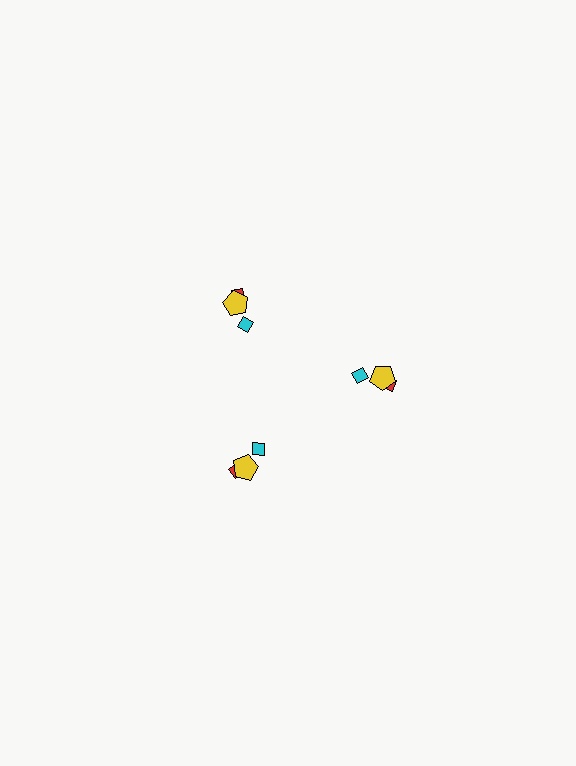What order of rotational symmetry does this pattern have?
This pattern has 3-fold rotational symmetry.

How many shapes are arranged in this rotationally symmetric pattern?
There are 9 shapes, arranged in 3 groups of 3.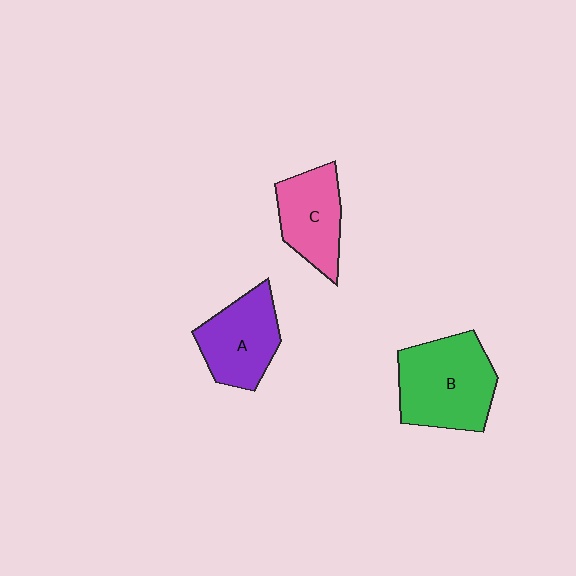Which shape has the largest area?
Shape B (green).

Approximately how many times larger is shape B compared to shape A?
Approximately 1.3 times.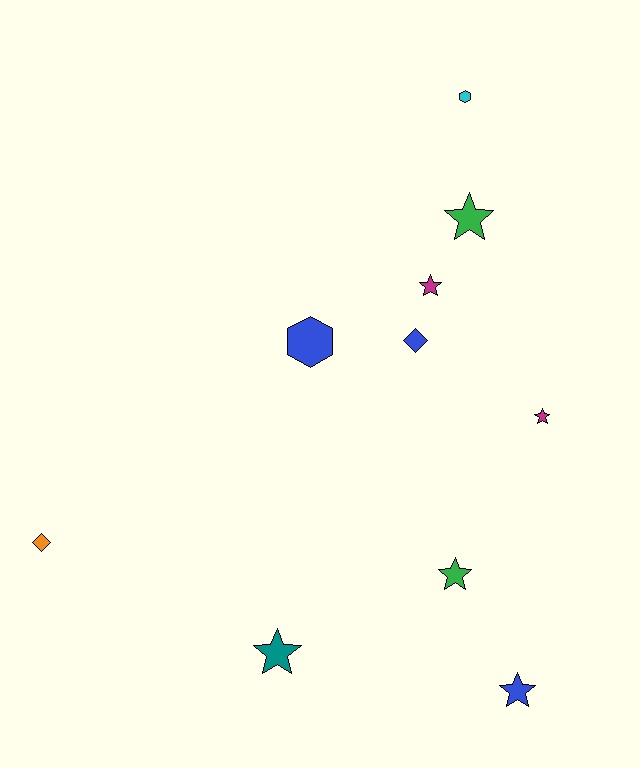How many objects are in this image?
There are 10 objects.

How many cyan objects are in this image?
There is 1 cyan object.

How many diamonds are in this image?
There are 2 diamonds.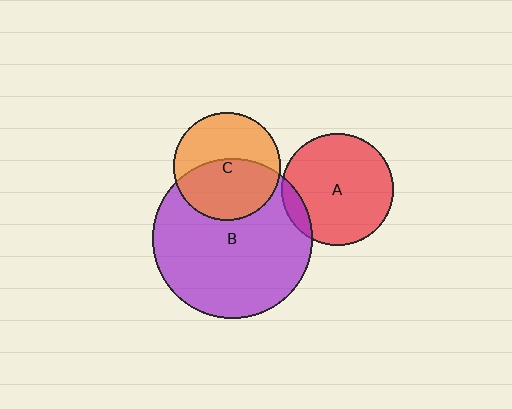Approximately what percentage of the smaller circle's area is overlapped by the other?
Approximately 50%.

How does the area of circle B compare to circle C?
Approximately 2.2 times.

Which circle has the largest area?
Circle B (purple).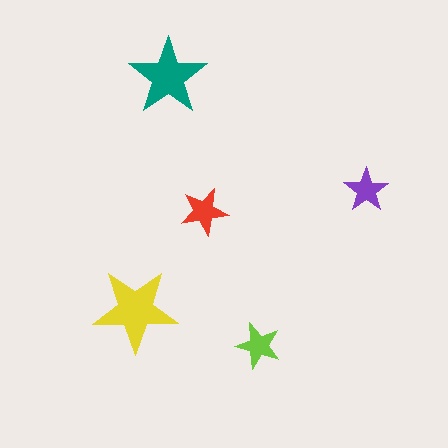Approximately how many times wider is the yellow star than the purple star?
About 2 times wider.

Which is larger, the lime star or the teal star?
The teal one.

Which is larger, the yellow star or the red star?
The yellow one.